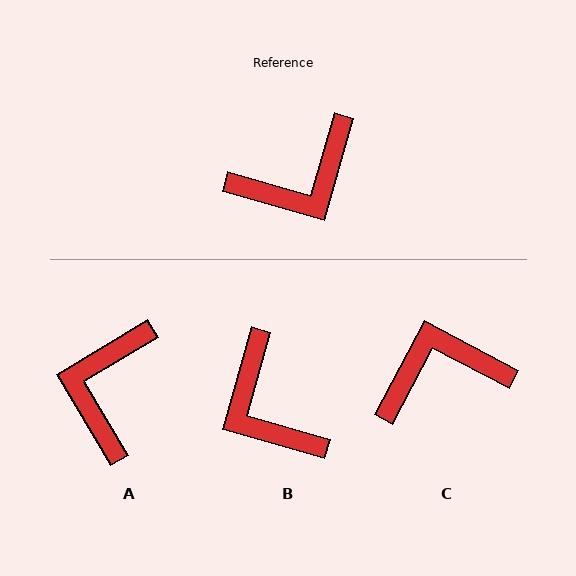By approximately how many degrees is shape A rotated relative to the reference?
Approximately 133 degrees clockwise.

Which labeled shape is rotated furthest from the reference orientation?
C, about 168 degrees away.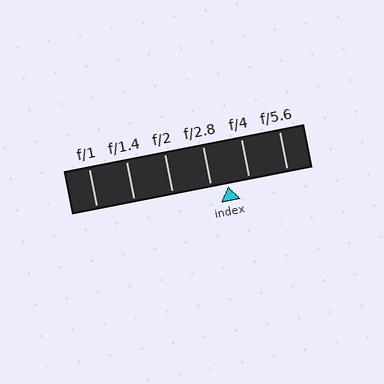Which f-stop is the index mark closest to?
The index mark is closest to f/2.8.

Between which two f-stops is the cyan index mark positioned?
The index mark is between f/2.8 and f/4.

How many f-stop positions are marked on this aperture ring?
There are 6 f-stop positions marked.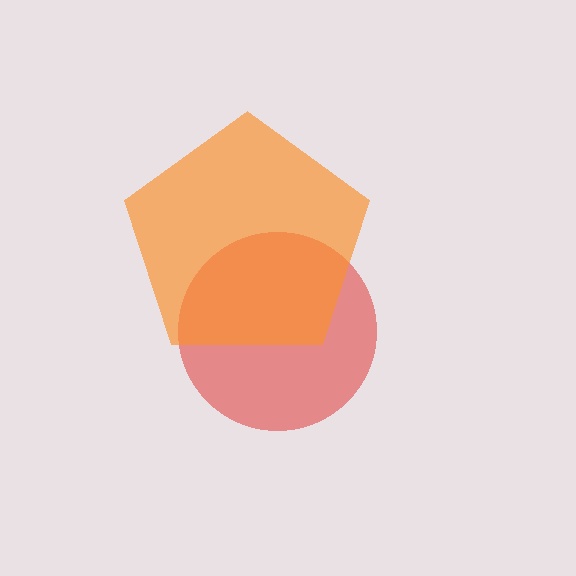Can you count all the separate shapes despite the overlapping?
Yes, there are 2 separate shapes.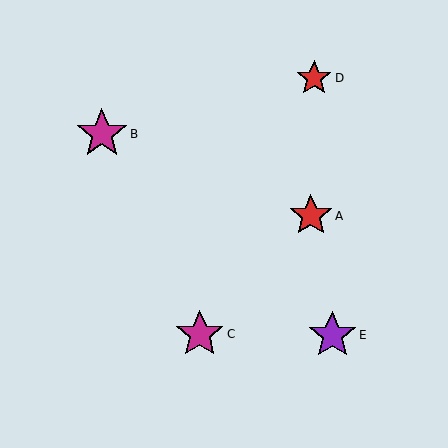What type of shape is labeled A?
Shape A is a red star.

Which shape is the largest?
The magenta star (labeled B) is the largest.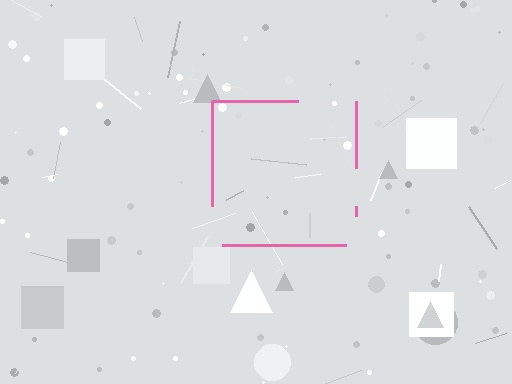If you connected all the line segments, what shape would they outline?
They would outline a square.